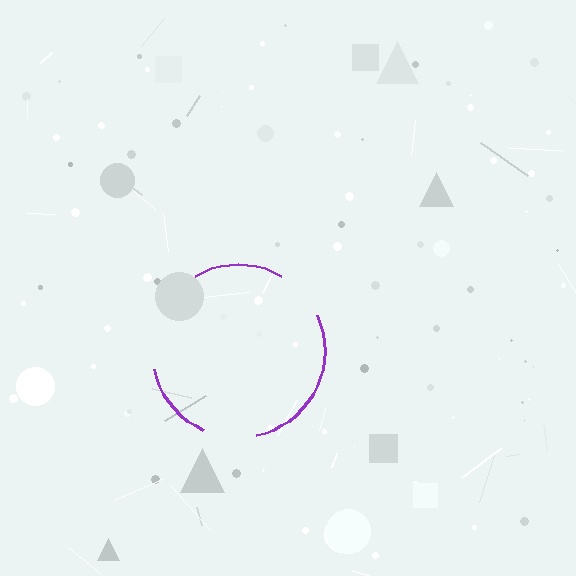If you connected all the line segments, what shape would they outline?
They would outline a circle.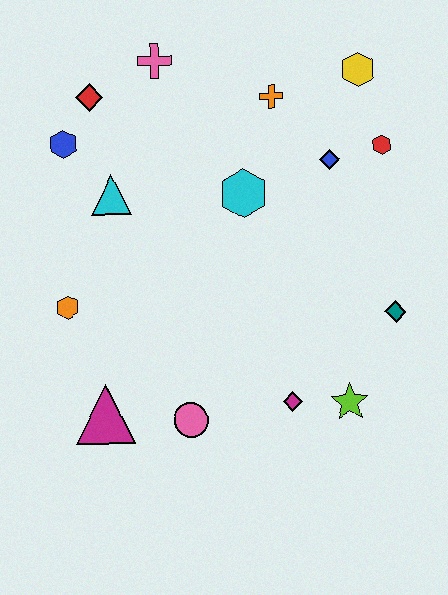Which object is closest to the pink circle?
The magenta triangle is closest to the pink circle.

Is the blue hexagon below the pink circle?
No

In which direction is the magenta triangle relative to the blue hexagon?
The magenta triangle is below the blue hexagon.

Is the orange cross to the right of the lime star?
No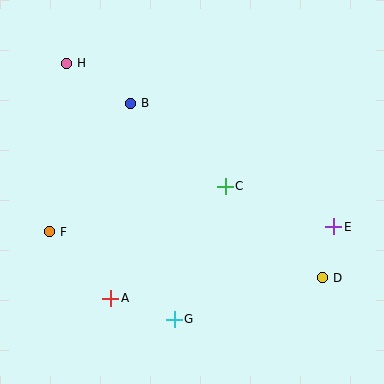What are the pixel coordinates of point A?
Point A is at (111, 298).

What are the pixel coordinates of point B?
Point B is at (131, 103).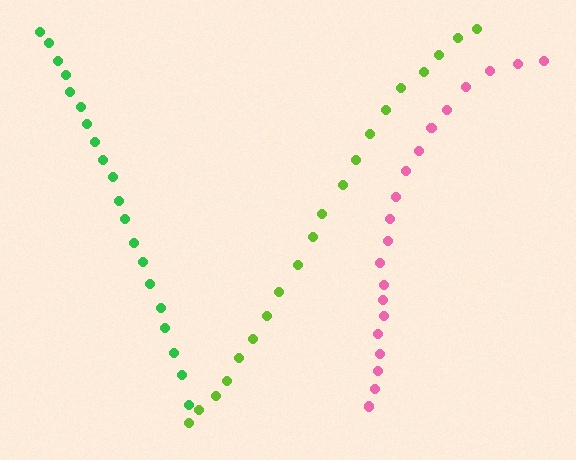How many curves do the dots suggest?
There are 3 distinct paths.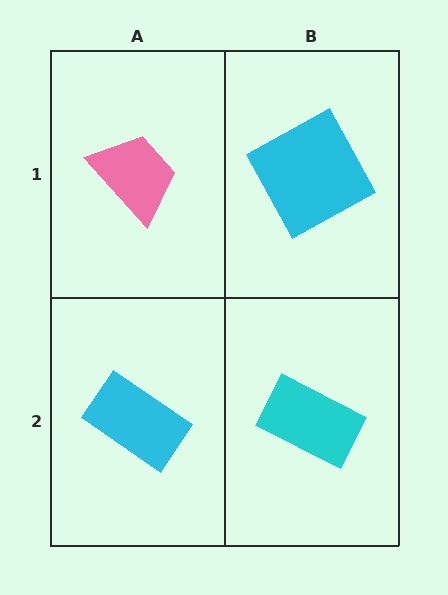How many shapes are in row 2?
2 shapes.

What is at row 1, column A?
A pink trapezoid.